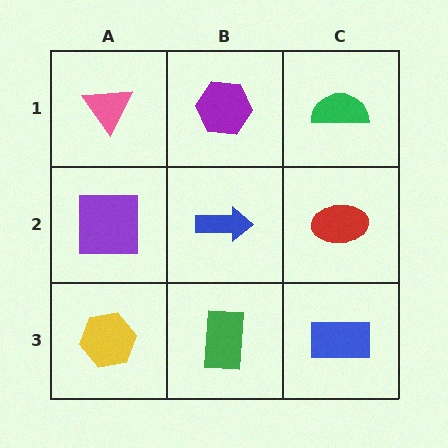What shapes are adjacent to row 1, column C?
A red ellipse (row 2, column C), a purple hexagon (row 1, column B).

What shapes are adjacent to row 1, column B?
A blue arrow (row 2, column B), a pink triangle (row 1, column A), a green semicircle (row 1, column C).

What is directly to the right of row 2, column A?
A blue arrow.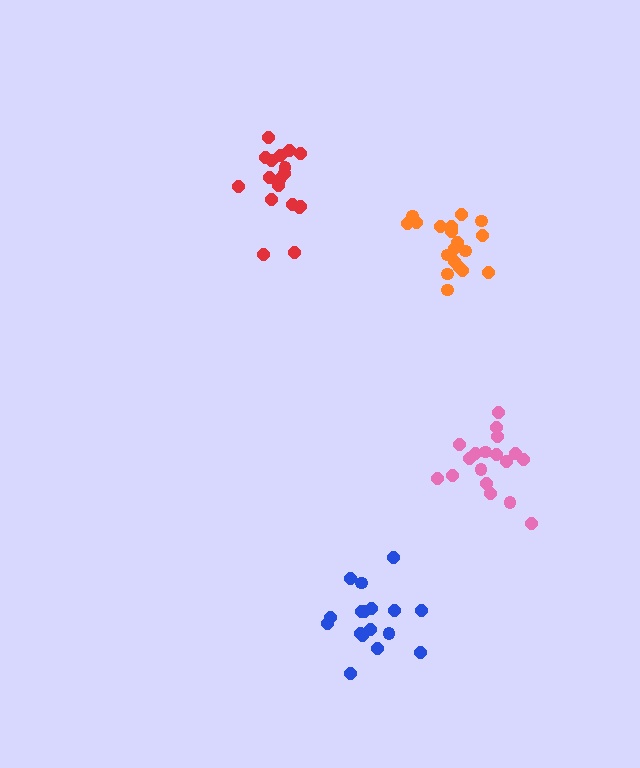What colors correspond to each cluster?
The clusters are colored: orange, blue, pink, red.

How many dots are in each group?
Group 1: 19 dots, Group 2: 17 dots, Group 3: 18 dots, Group 4: 18 dots (72 total).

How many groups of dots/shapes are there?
There are 4 groups.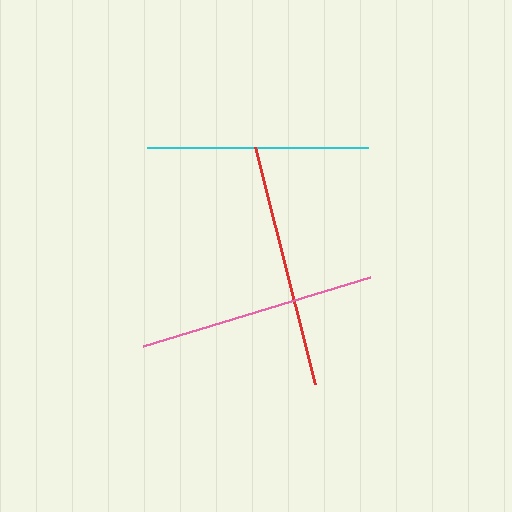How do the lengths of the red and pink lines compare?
The red and pink lines are approximately the same length.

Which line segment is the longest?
The red line is the longest at approximately 245 pixels.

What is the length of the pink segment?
The pink segment is approximately 237 pixels long.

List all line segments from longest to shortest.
From longest to shortest: red, pink, cyan.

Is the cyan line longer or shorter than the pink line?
The pink line is longer than the cyan line.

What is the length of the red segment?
The red segment is approximately 245 pixels long.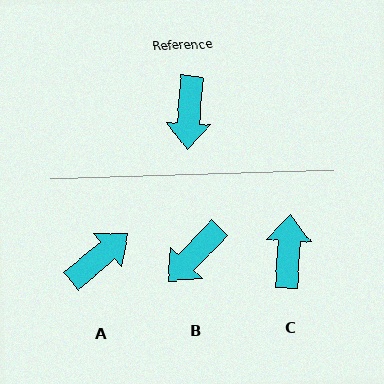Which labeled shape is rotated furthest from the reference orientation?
C, about 178 degrees away.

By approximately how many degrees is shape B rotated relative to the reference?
Approximately 40 degrees clockwise.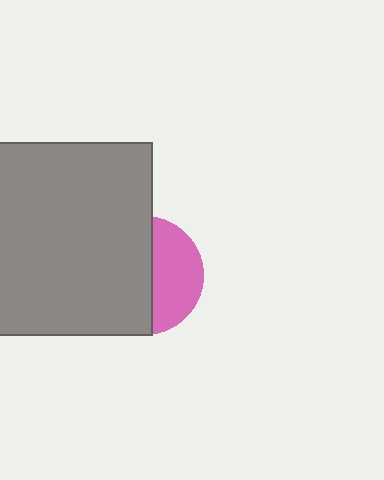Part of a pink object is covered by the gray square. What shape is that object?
It is a circle.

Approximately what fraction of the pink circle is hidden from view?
Roughly 60% of the pink circle is hidden behind the gray square.